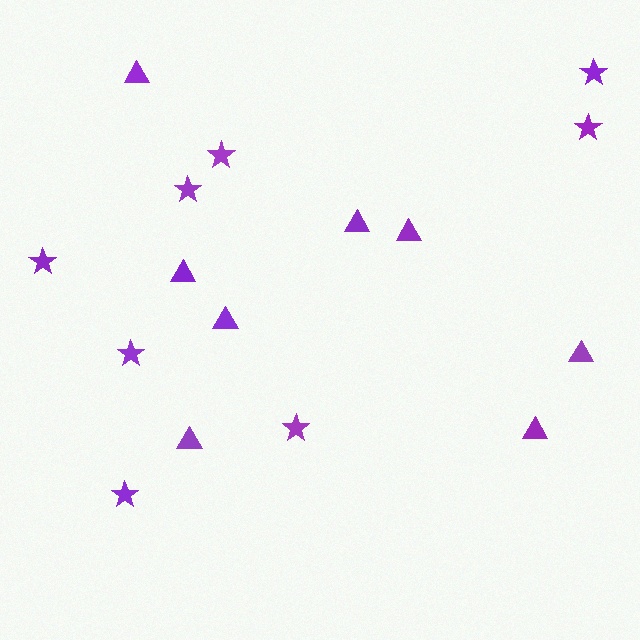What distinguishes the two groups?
There are 2 groups: one group of stars (8) and one group of triangles (8).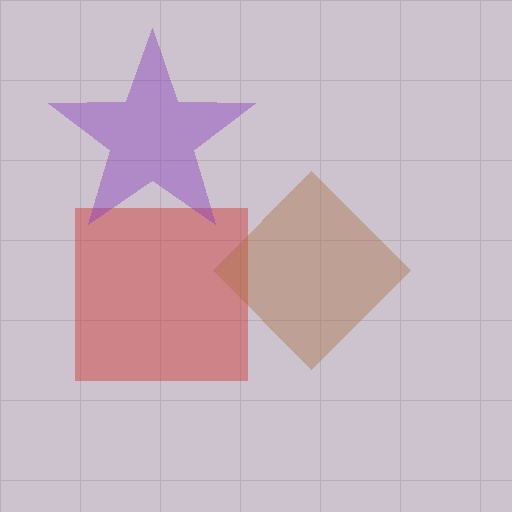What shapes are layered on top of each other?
The layered shapes are: a red square, a brown diamond, a purple star.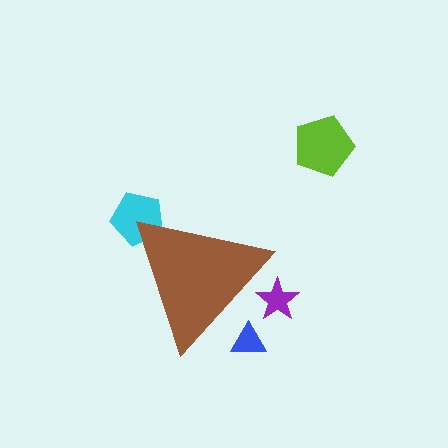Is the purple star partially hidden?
Yes, the purple star is partially hidden behind the brown triangle.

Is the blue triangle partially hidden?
Yes, the blue triangle is partially hidden behind the brown triangle.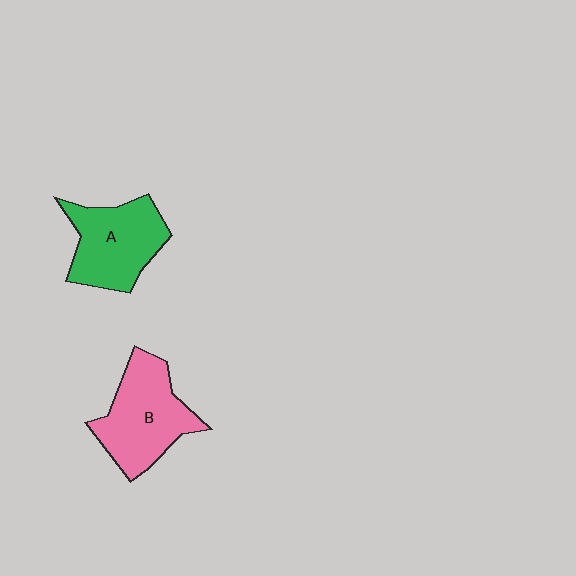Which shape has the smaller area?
Shape A (green).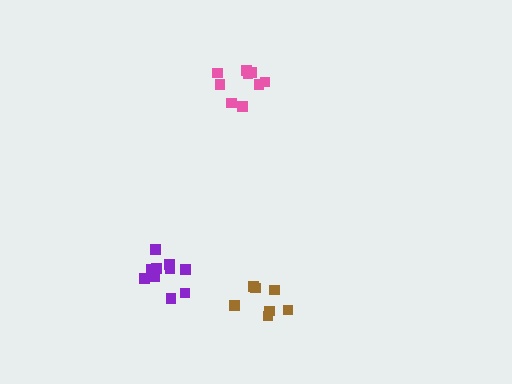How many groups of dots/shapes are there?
There are 3 groups.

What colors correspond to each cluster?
The clusters are colored: pink, brown, purple.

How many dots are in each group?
Group 1: 9 dots, Group 2: 7 dots, Group 3: 10 dots (26 total).